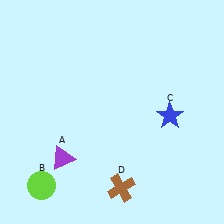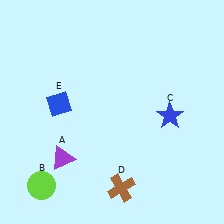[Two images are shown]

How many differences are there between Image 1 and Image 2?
There is 1 difference between the two images.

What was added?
A blue diamond (E) was added in Image 2.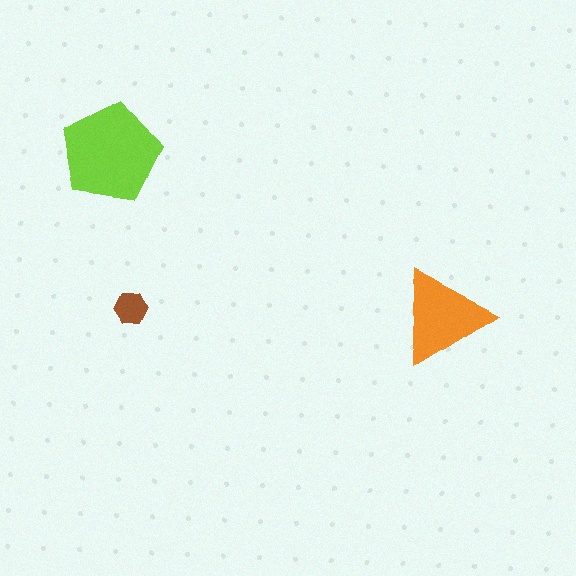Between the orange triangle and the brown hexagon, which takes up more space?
The orange triangle.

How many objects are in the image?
There are 3 objects in the image.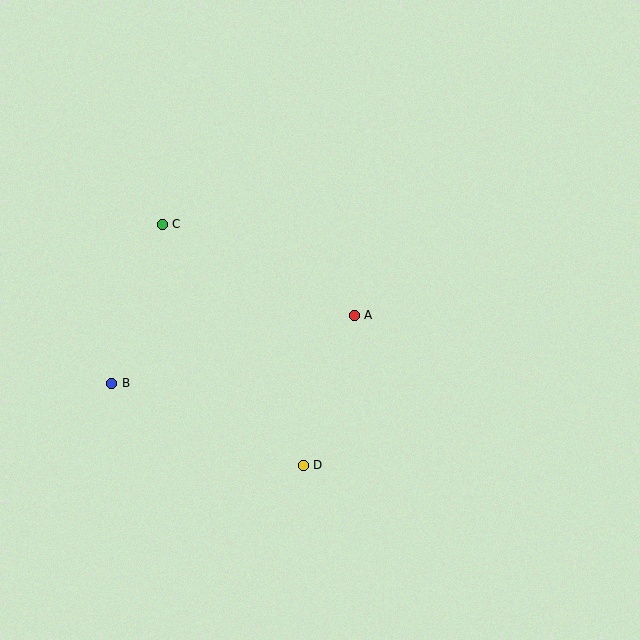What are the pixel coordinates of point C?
Point C is at (162, 224).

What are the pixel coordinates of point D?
Point D is at (303, 465).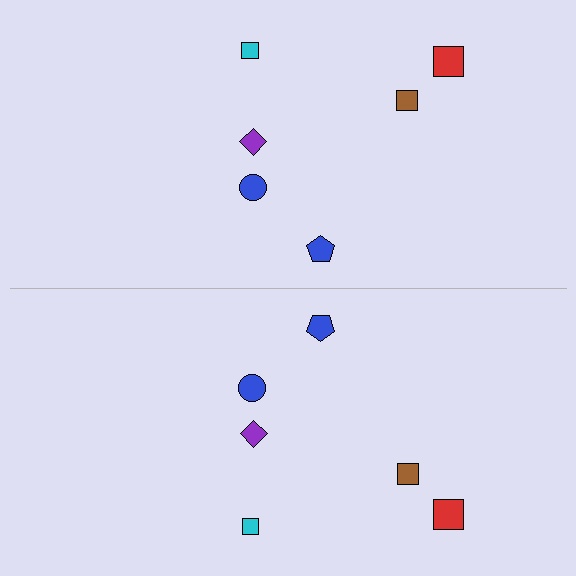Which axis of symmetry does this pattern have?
The pattern has a horizontal axis of symmetry running through the center of the image.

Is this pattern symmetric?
Yes, this pattern has bilateral (reflection) symmetry.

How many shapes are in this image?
There are 12 shapes in this image.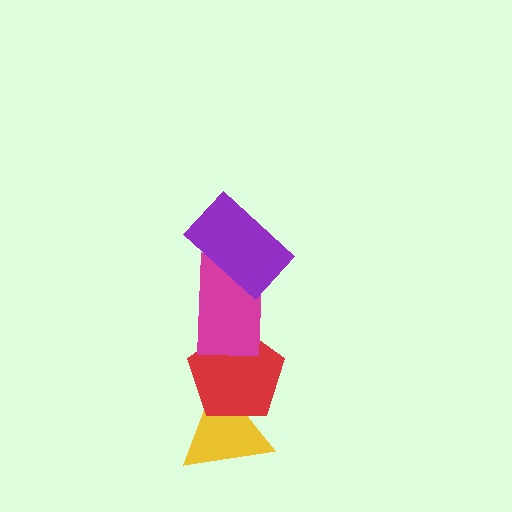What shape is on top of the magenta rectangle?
The purple rectangle is on top of the magenta rectangle.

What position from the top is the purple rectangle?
The purple rectangle is 1st from the top.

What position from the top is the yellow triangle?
The yellow triangle is 4th from the top.